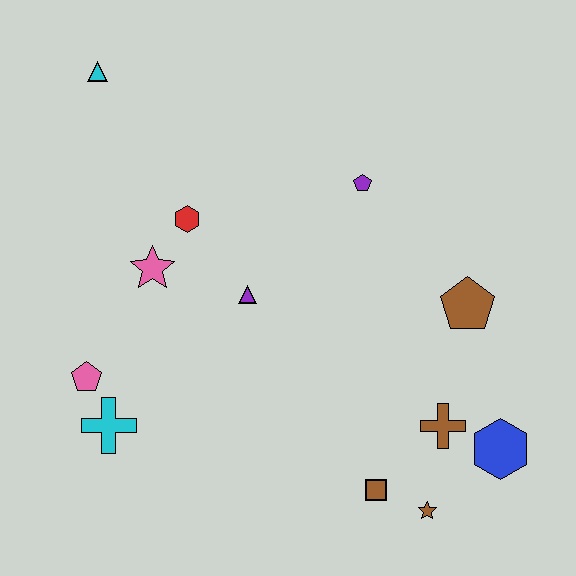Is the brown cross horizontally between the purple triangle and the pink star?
No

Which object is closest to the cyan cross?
The pink pentagon is closest to the cyan cross.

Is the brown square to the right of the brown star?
No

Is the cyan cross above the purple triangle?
No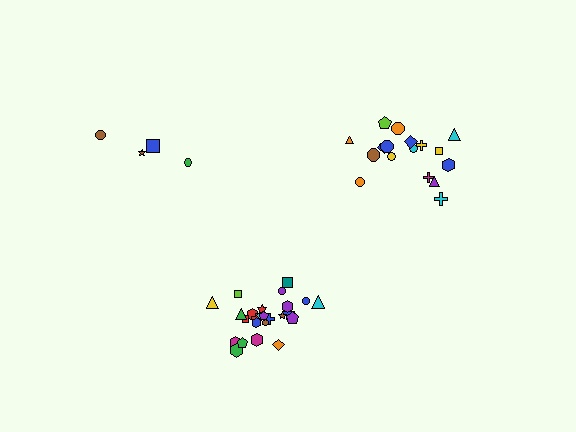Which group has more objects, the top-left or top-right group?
The top-right group.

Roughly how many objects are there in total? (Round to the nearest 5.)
Roughly 45 objects in total.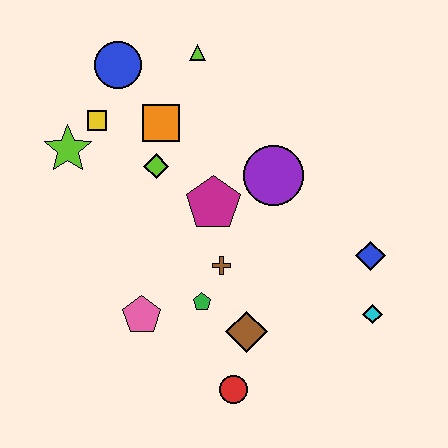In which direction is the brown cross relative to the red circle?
The brown cross is above the red circle.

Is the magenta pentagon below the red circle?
No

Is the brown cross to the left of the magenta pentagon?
No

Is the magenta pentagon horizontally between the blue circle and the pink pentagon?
No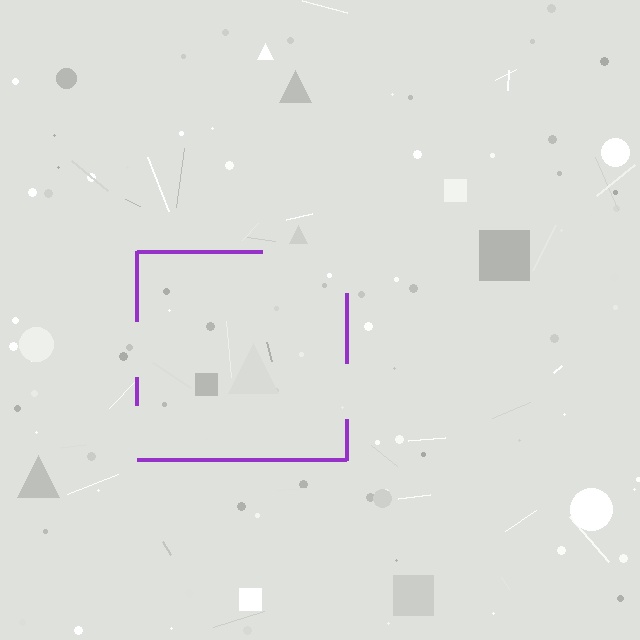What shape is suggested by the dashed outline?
The dashed outline suggests a square.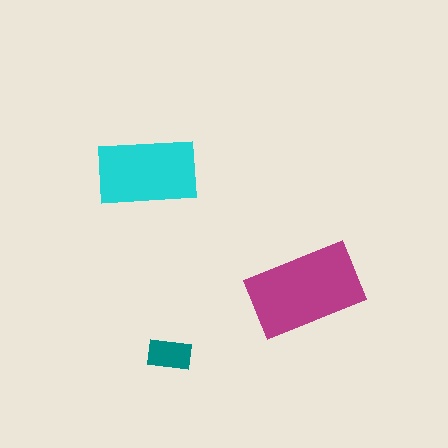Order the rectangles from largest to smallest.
the magenta one, the cyan one, the teal one.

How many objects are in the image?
There are 3 objects in the image.